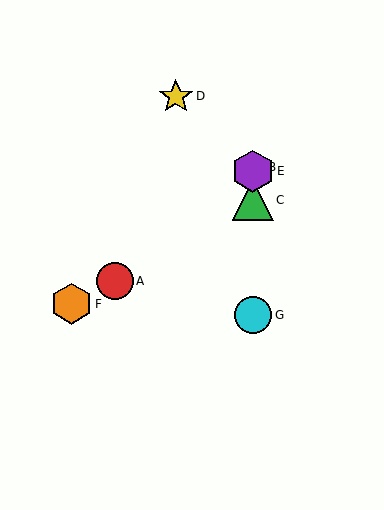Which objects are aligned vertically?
Objects B, C, E, G are aligned vertically.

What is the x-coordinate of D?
Object D is at x≈176.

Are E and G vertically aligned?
Yes, both are at x≈253.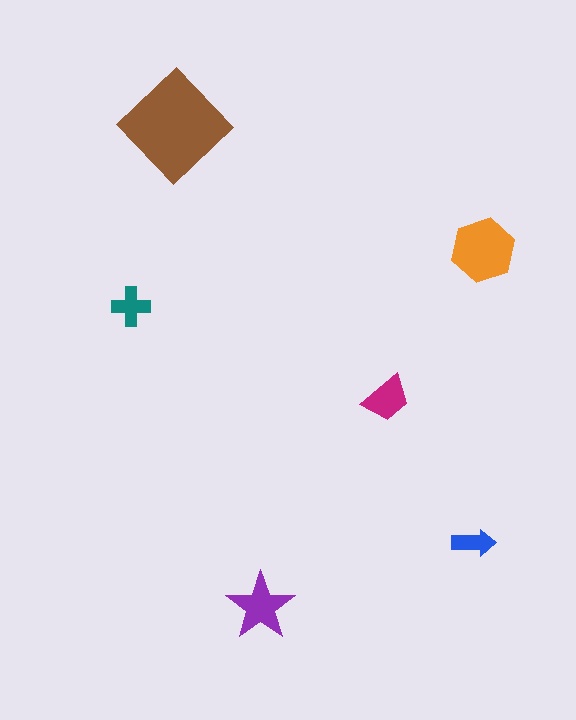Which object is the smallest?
The blue arrow.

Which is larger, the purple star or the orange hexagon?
The orange hexagon.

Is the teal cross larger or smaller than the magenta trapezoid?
Smaller.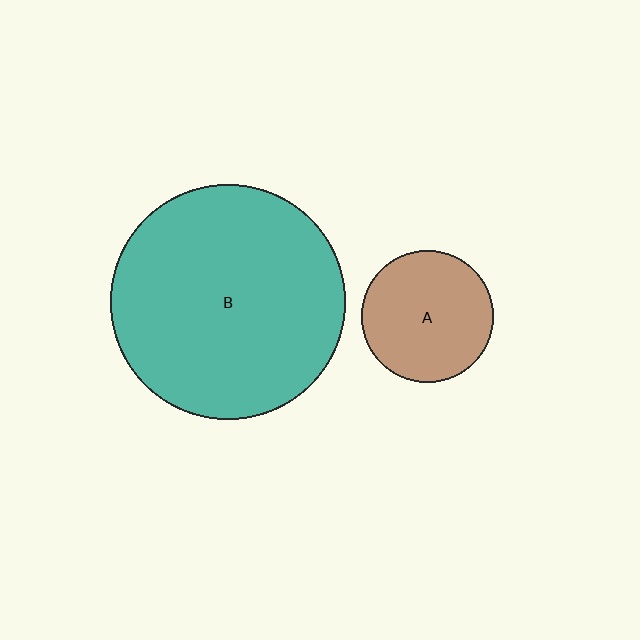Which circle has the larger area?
Circle B (teal).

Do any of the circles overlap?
No, none of the circles overlap.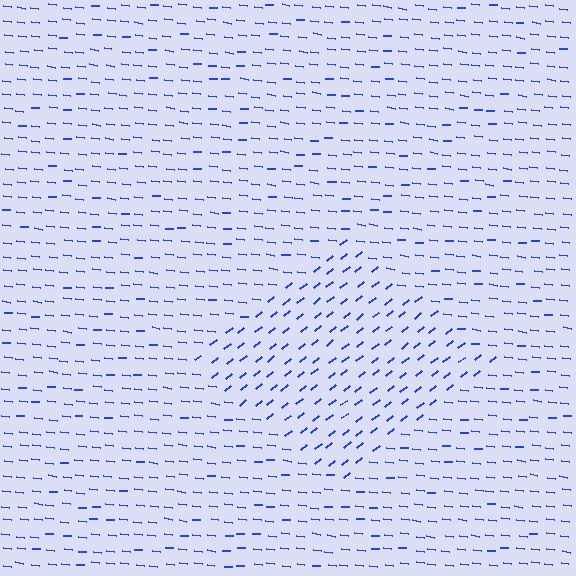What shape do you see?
I see a diamond.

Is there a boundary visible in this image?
Yes, there is a texture boundary formed by a change in line orientation.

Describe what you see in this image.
The image is filled with small blue line segments. A diamond region in the image has lines oriented differently from the surrounding lines, creating a visible texture boundary.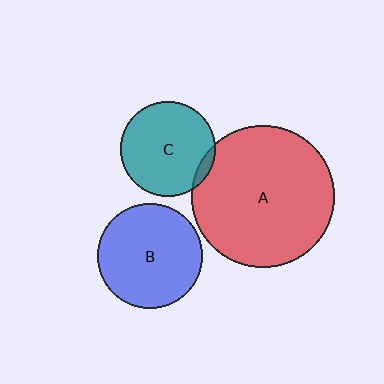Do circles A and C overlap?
Yes.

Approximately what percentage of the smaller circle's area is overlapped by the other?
Approximately 5%.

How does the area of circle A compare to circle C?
Approximately 2.2 times.